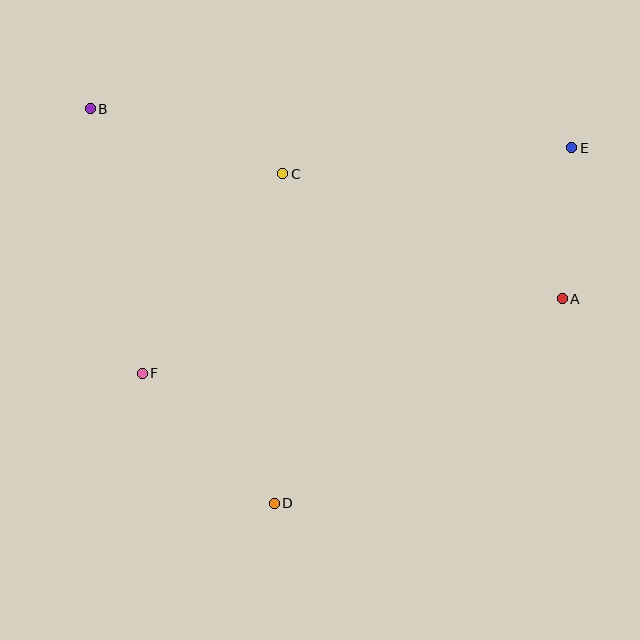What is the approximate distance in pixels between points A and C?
The distance between A and C is approximately 307 pixels.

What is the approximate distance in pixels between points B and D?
The distance between B and D is approximately 435 pixels.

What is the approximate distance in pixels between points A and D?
The distance between A and D is approximately 353 pixels.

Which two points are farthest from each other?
Points A and B are farthest from each other.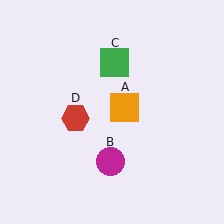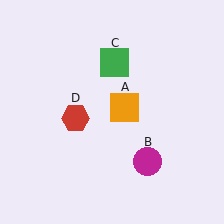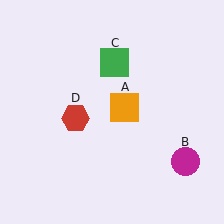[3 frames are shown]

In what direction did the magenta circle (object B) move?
The magenta circle (object B) moved right.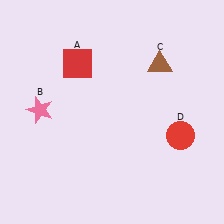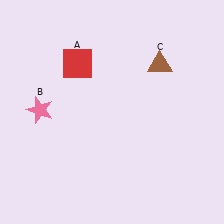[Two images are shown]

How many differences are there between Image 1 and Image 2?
There is 1 difference between the two images.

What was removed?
The red circle (D) was removed in Image 2.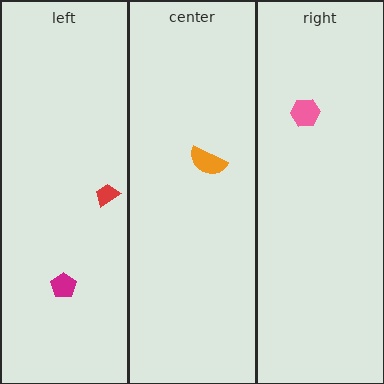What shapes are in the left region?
The magenta pentagon, the red trapezoid.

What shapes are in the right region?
The pink hexagon.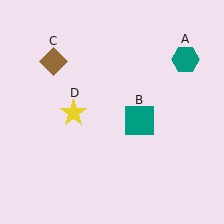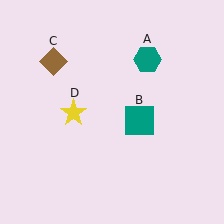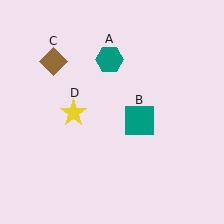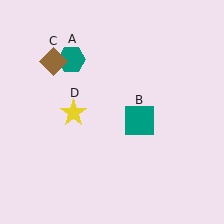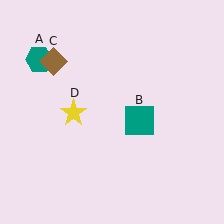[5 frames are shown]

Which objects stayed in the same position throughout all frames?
Teal square (object B) and brown diamond (object C) and yellow star (object D) remained stationary.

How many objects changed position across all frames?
1 object changed position: teal hexagon (object A).